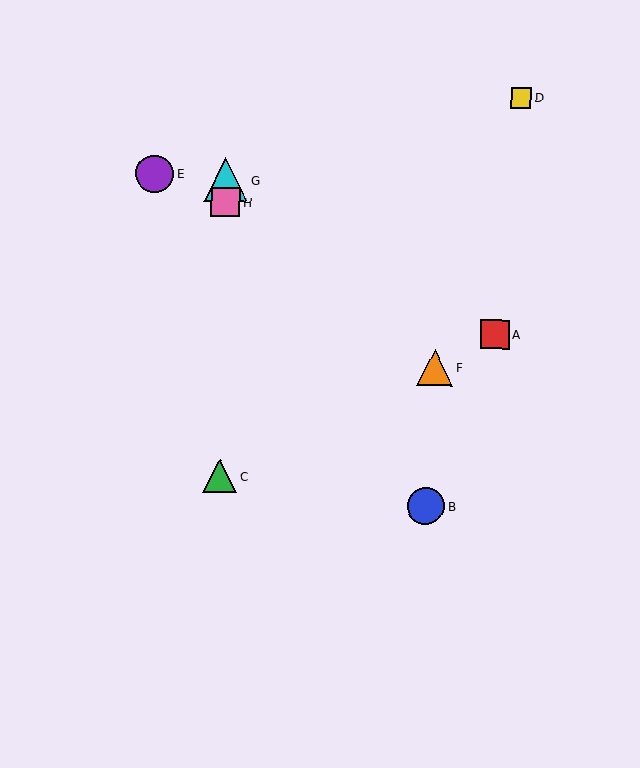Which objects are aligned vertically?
Objects C, G, H are aligned vertically.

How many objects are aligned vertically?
3 objects (C, G, H) are aligned vertically.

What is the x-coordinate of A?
Object A is at x≈495.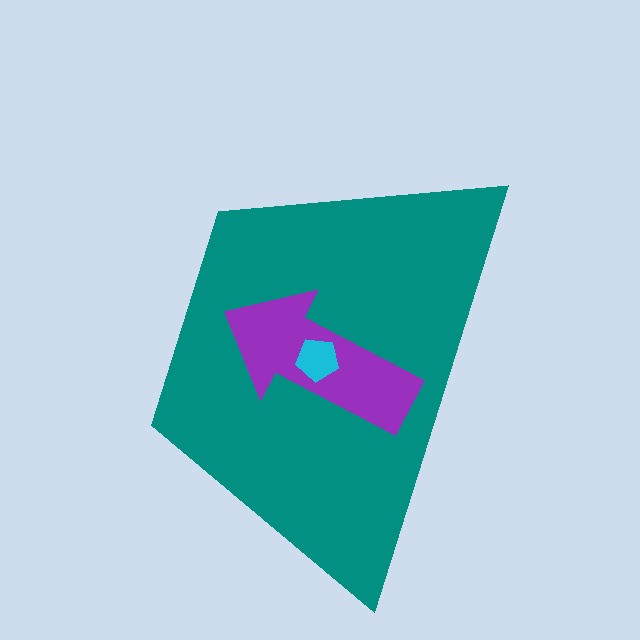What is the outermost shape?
The teal trapezoid.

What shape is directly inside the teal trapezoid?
The purple arrow.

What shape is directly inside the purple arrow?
The cyan pentagon.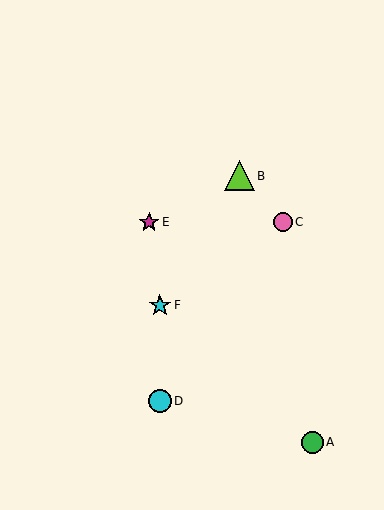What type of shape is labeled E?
Shape E is a magenta star.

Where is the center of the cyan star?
The center of the cyan star is at (160, 305).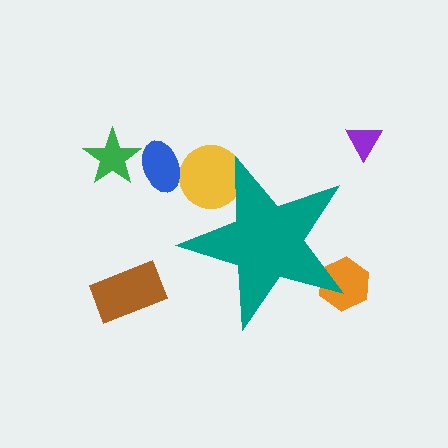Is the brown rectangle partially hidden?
No, the brown rectangle is fully visible.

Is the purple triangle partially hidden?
No, the purple triangle is fully visible.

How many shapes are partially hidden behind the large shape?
2 shapes are partially hidden.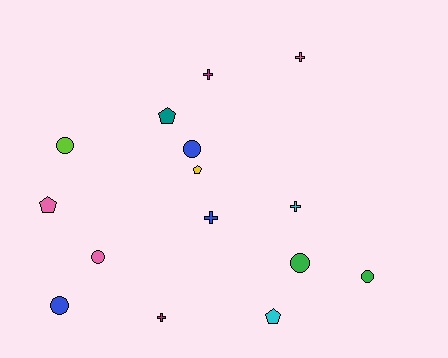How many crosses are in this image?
There are 5 crosses.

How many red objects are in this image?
There are no red objects.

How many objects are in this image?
There are 15 objects.